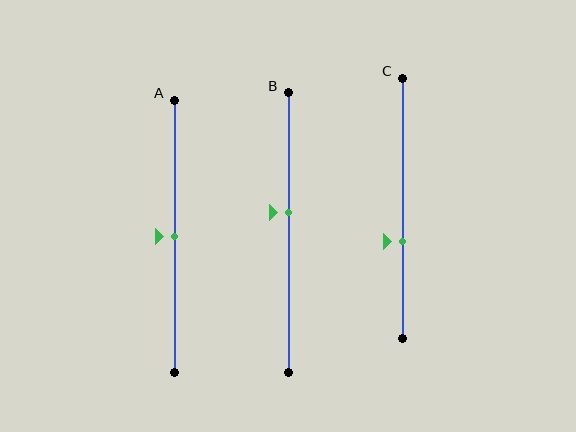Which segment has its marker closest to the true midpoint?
Segment A has its marker closest to the true midpoint.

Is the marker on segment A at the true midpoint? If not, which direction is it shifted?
Yes, the marker on segment A is at the true midpoint.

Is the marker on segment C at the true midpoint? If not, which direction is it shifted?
No, the marker on segment C is shifted downward by about 13% of the segment length.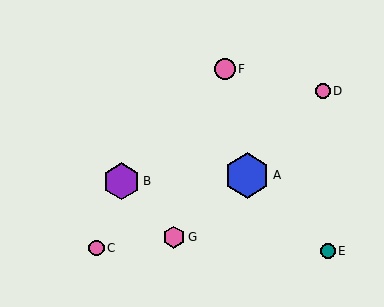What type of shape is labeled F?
Shape F is a pink circle.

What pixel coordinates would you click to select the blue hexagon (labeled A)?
Click at (247, 175) to select the blue hexagon A.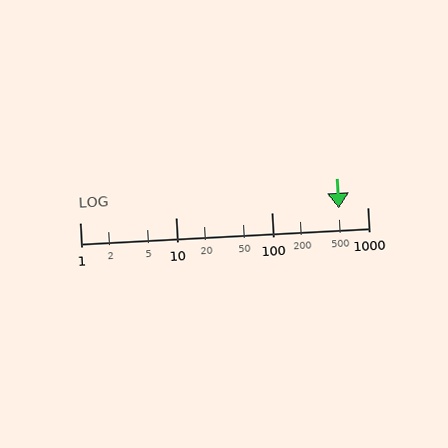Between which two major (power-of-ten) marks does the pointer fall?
The pointer is between 100 and 1000.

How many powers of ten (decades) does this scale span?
The scale spans 3 decades, from 1 to 1000.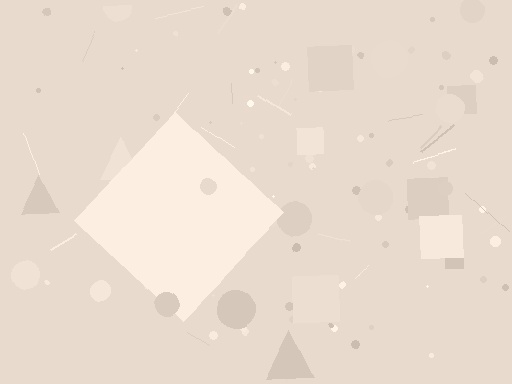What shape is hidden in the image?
A diamond is hidden in the image.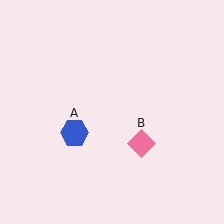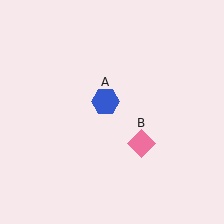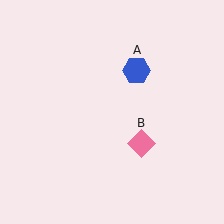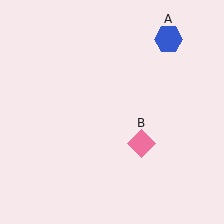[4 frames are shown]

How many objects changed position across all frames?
1 object changed position: blue hexagon (object A).